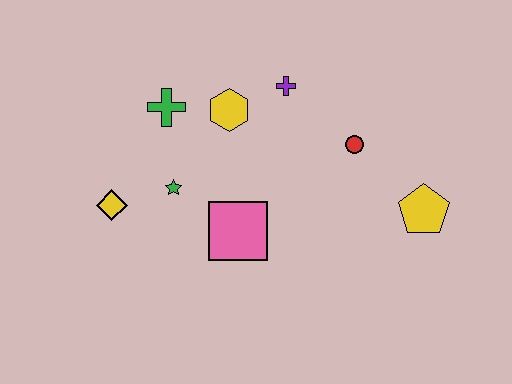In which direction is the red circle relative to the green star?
The red circle is to the right of the green star.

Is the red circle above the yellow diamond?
Yes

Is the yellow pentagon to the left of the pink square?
No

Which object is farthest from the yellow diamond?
The yellow pentagon is farthest from the yellow diamond.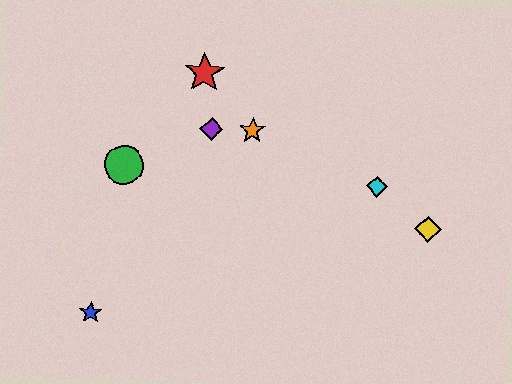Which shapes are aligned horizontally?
The purple diamond, the orange star are aligned horizontally.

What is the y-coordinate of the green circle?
The green circle is at y≈165.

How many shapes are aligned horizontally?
2 shapes (the purple diamond, the orange star) are aligned horizontally.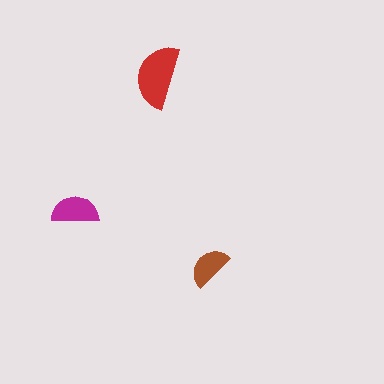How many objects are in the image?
There are 3 objects in the image.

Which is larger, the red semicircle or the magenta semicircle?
The red one.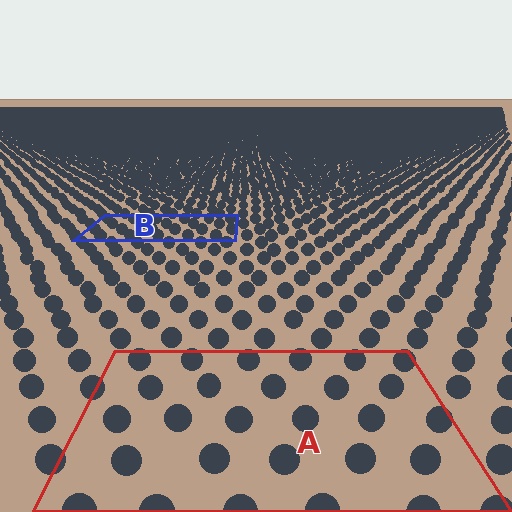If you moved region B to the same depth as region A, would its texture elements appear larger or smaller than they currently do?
They would appear larger. At a closer depth, the same texture elements are projected at a bigger on-screen size.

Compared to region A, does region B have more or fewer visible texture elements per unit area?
Region B has more texture elements per unit area — they are packed more densely because it is farther away.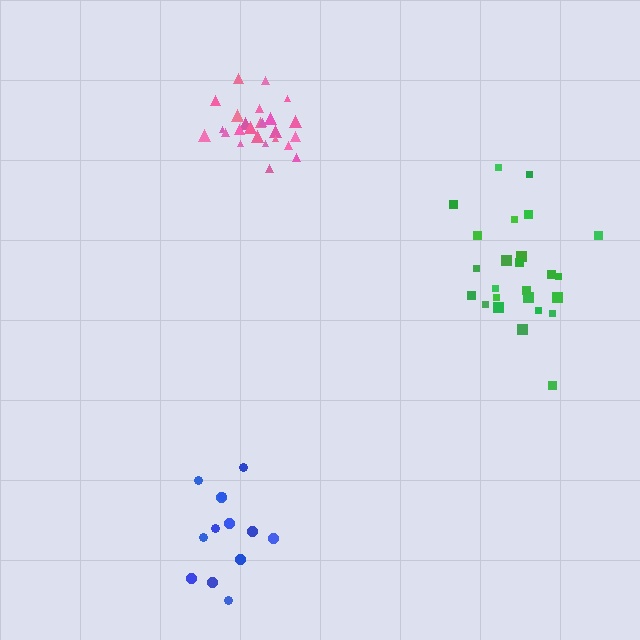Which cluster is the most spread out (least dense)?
Blue.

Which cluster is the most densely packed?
Pink.